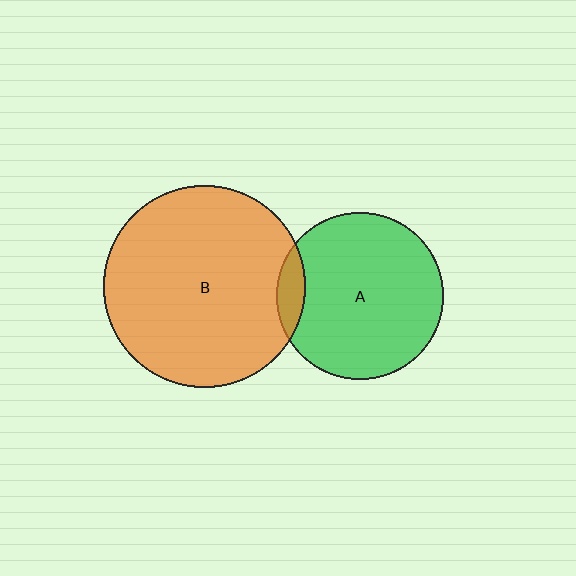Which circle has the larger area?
Circle B (orange).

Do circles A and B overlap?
Yes.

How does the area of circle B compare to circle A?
Approximately 1.5 times.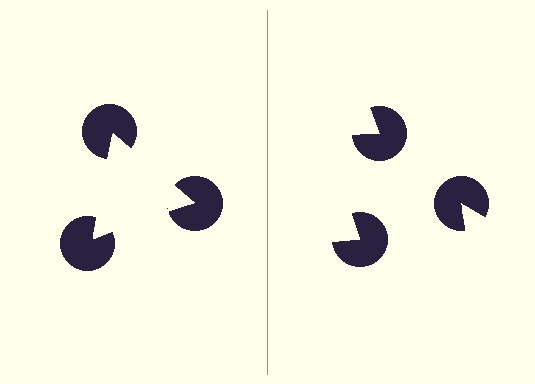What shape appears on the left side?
An illusory triangle.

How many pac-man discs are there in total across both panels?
6 — 3 on each side.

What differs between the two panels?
The pac-man discs are positioned identically on both sides; only the wedge orientations differ. On the left they align to a triangle; on the right they are misaligned.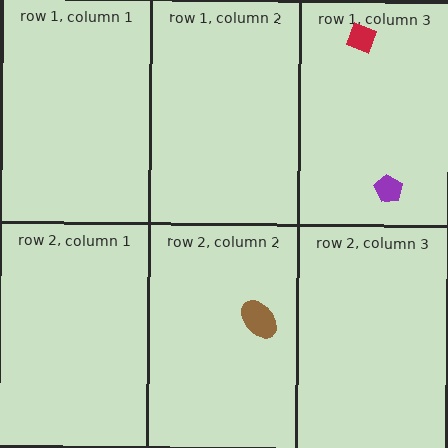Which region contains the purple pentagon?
The row 1, column 3 region.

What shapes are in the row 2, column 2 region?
The brown ellipse.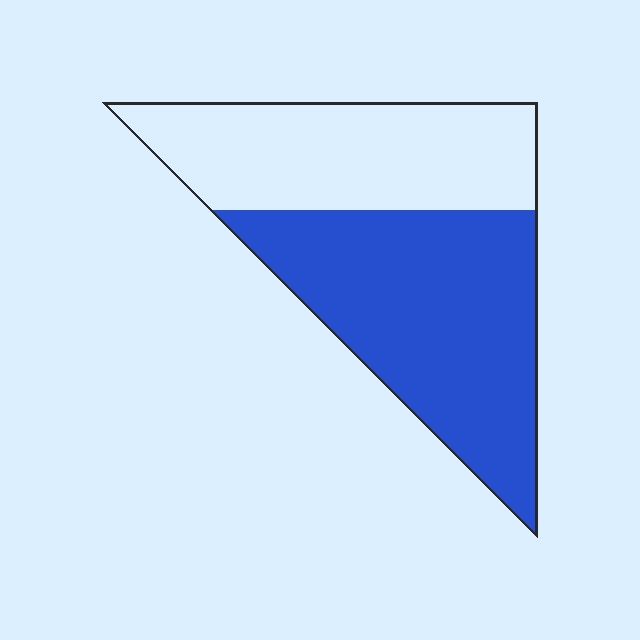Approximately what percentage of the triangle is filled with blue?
Approximately 55%.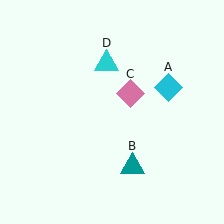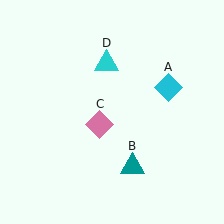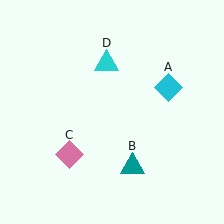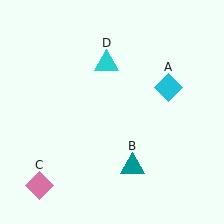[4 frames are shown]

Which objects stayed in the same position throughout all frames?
Cyan diamond (object A) and teal triangle (object B) and cyan triangle (object D) remained stationary.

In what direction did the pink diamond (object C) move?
The pink diamond (object C) moved down and to the left.